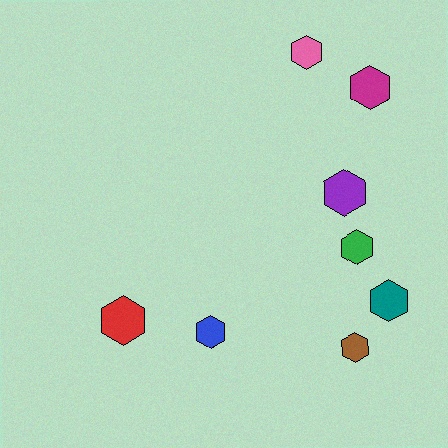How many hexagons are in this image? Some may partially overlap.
There are 8 hexagons.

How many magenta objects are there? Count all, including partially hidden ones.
There is 1 magenta object.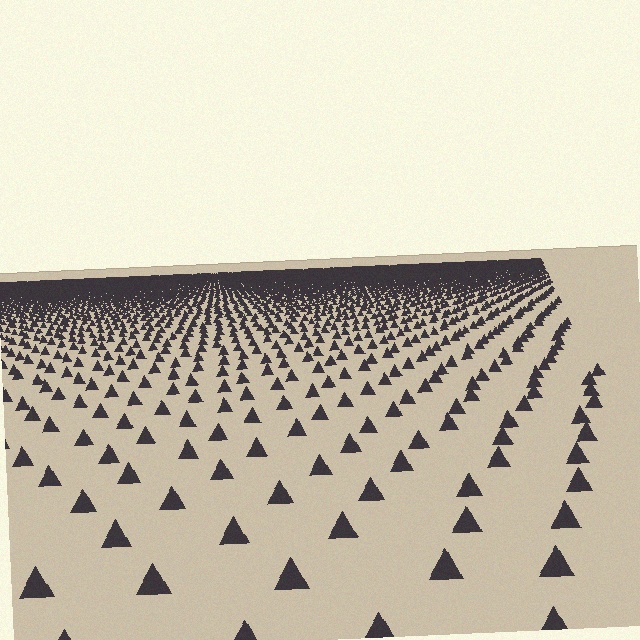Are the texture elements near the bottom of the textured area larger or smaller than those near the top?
Larger. Near the bottom, elements are closer to the viewer and appear at a bigger on-screen size.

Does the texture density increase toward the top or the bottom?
Density increases toward the top.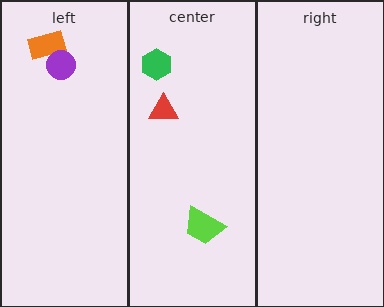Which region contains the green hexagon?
The center region.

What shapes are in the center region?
The green hexagon, the lime trapezoid, the red triangle.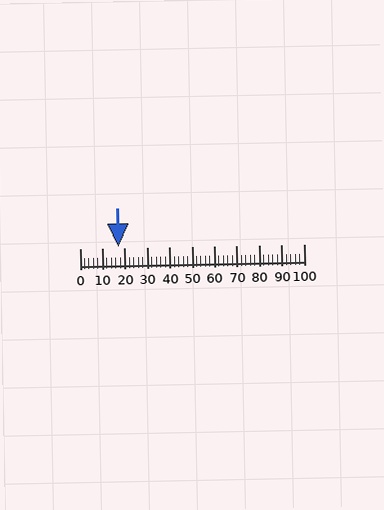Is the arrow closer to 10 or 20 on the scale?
The arrow is closer to 20.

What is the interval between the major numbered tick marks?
The major tick marks are spaced 10 units apart.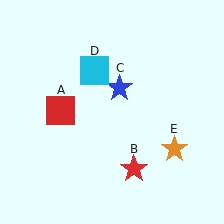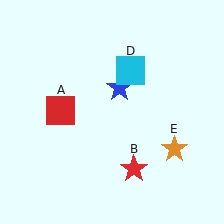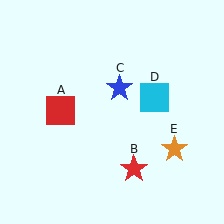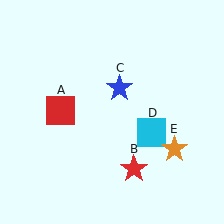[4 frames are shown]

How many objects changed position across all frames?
1 object changed position: cyan square (object D).